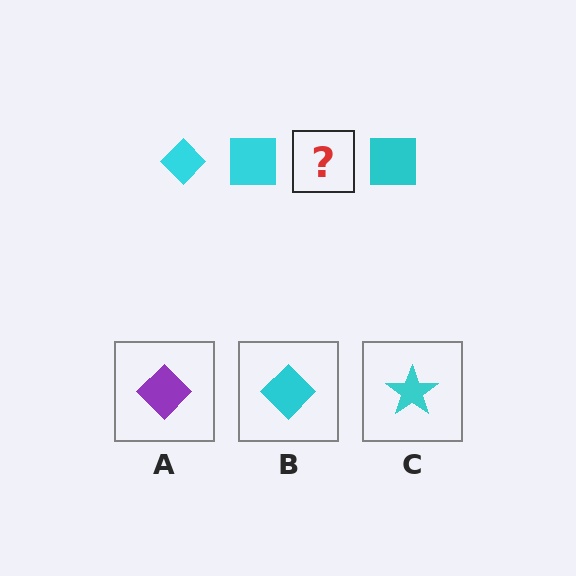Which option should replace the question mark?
Option B.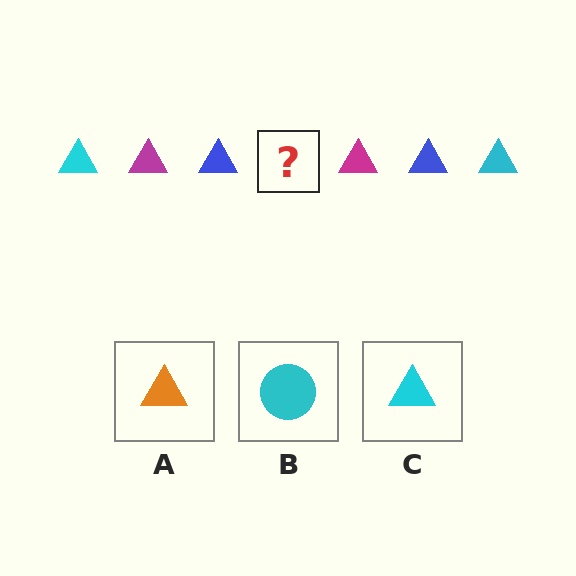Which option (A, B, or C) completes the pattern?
C.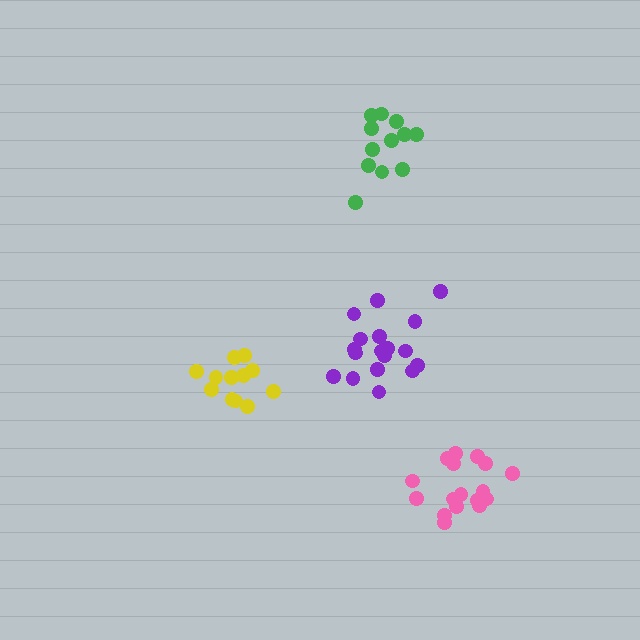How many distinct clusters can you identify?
There are 4 distinct clusters.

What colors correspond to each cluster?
The clusters are colored: green, pink, yellow, purple.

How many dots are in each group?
Group 1: 12 dots, Group 2: 18 dots, Group 3: 12 dots, Group 4: 18 dots (60 total).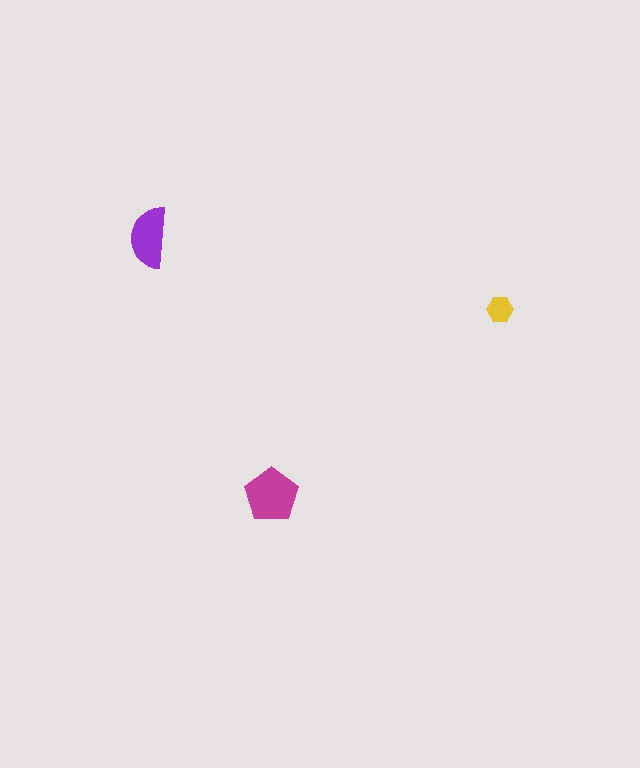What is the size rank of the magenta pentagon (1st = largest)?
1st.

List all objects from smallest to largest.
The yellow hexagon, the purple semicircle, the magenta pentagon.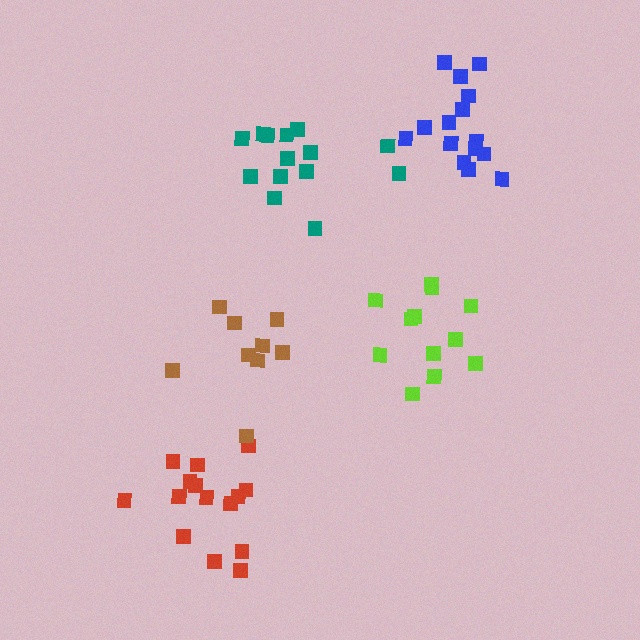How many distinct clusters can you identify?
There are 5 distinct clusters.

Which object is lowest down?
The red cluster is bottommost.